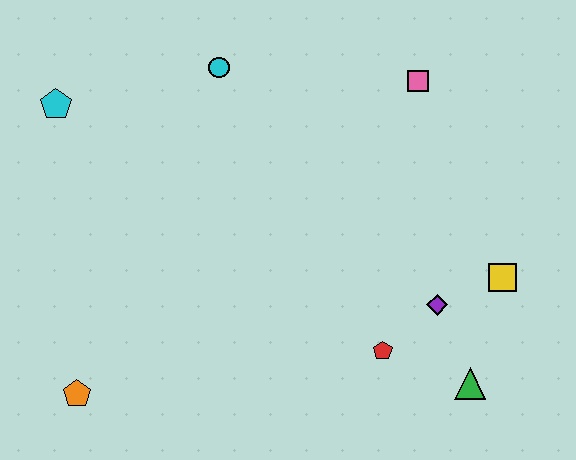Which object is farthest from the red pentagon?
The cyan pentagon is farthest from the red pentagon.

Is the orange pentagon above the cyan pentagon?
No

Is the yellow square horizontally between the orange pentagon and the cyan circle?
No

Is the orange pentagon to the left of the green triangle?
Yes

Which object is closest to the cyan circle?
The cyan pentagon is closest to the cyan circle.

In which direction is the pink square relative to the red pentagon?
The pink square is above the red pentagon.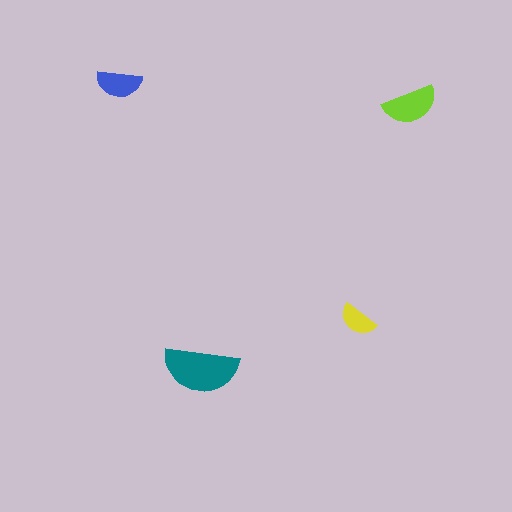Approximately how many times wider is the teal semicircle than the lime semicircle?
About 1.5 times wider.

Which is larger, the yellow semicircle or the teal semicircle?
The teal one.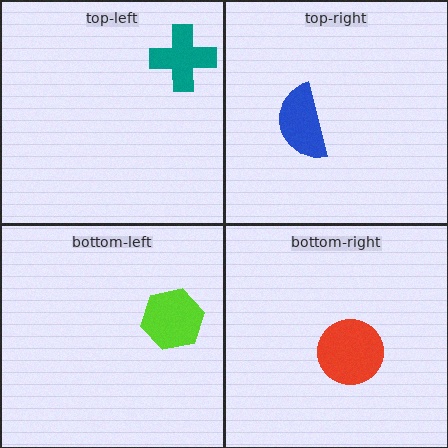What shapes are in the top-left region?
The teal cross.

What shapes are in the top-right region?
The blue semicircle.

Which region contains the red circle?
The bottom-right region.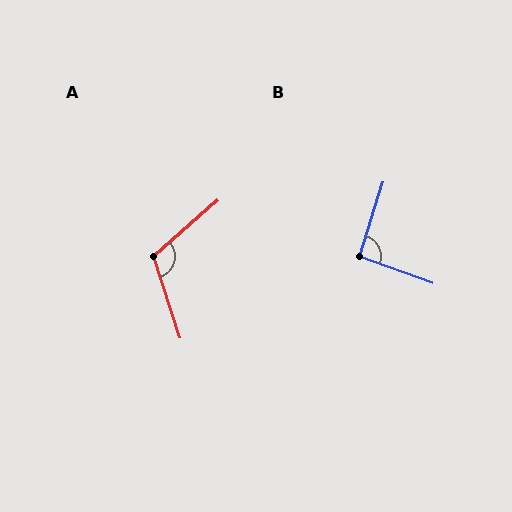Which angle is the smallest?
B, at approximately 92 degrees.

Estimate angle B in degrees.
Approximately 92 degrees.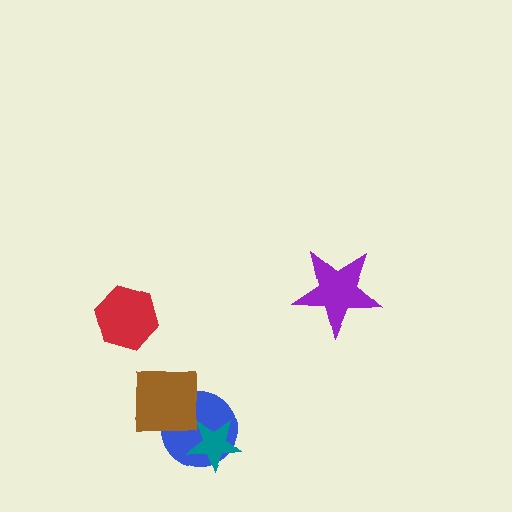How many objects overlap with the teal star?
1 object overlaps with the teal star.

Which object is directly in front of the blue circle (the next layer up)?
The teal star is directly in front of the blue circle.